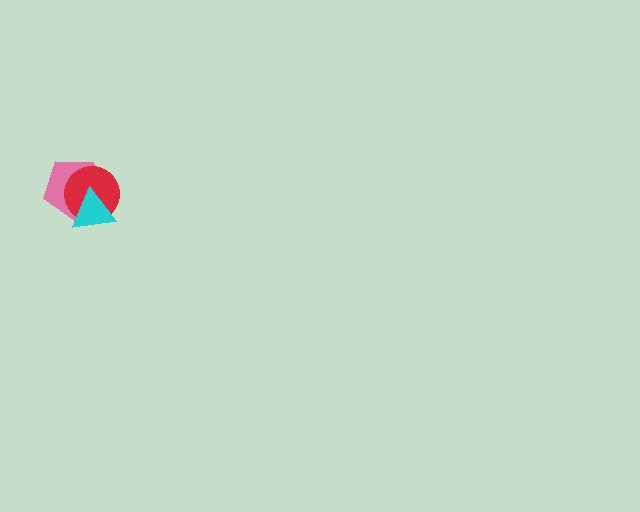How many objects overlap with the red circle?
2 objects overlap with the red circle.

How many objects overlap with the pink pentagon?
2 objects overlap with the pink pentagon.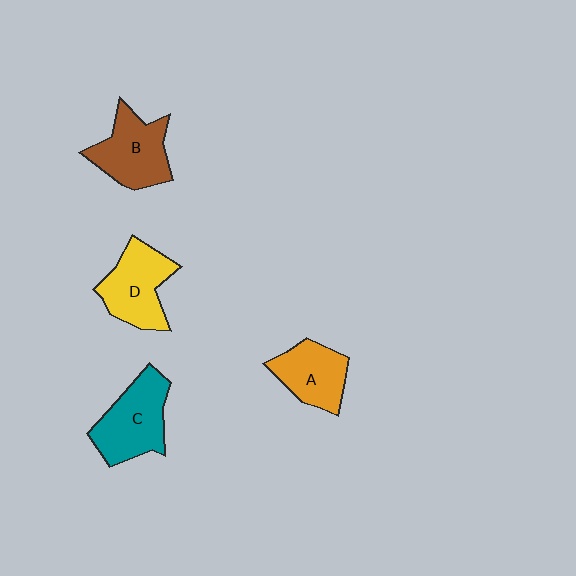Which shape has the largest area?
Shape C (teal).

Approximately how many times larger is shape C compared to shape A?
Approximately 1.3 times.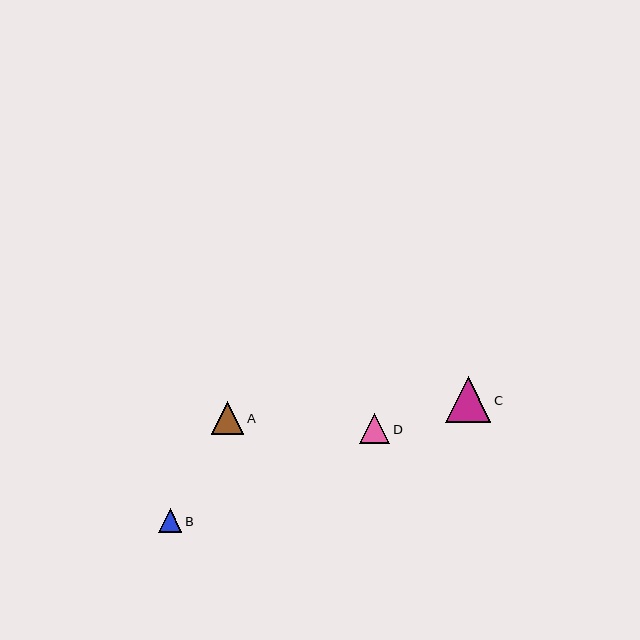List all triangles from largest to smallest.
From largest to smallest: C, A, D, B.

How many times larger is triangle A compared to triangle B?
Triangle A is approximately 1.4 times the size of triangle B.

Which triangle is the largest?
Triangle C is the largest with a size of approximately 45 pixels.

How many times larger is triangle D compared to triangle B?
Triangle D is approximately 1.3 times the size of triangle B.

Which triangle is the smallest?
Triangle B is the smallest with a size of approximately 23 pixels.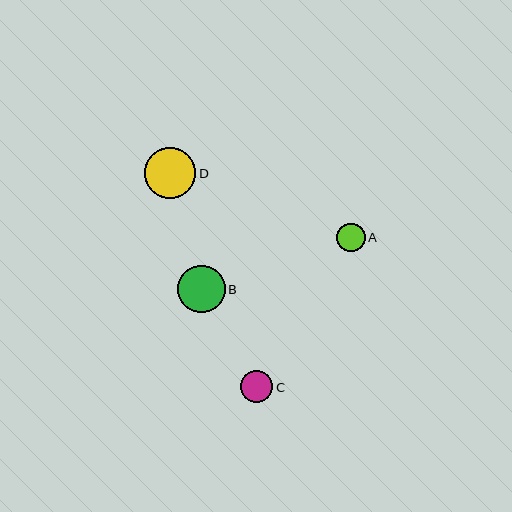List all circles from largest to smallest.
From largest to smallest: D, B, C, A.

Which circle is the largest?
Circle D is the largest with a size of approximately 51 pixels.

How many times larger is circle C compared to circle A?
Circle C is approximately 1.1 times the size of circle A.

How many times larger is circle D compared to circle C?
Circle D is approximately 1.6 times the size of circle C.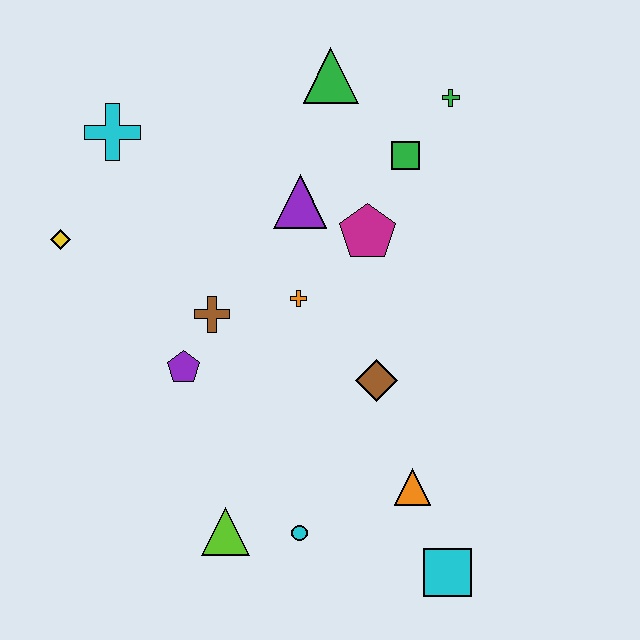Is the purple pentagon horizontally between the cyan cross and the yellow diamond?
No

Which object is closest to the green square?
The green cross is closest to the green square.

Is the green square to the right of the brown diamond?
Yes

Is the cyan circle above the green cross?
No